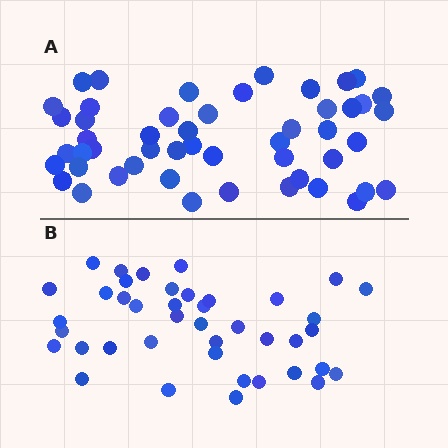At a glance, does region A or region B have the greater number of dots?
Region A (the top region) has more dots.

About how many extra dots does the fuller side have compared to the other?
Region A has roughly 8 or so more dots than region B.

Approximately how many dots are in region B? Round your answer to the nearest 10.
About 40 dots. (The exact count is 41, which rounds to 40.)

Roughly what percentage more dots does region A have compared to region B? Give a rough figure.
About 20% more.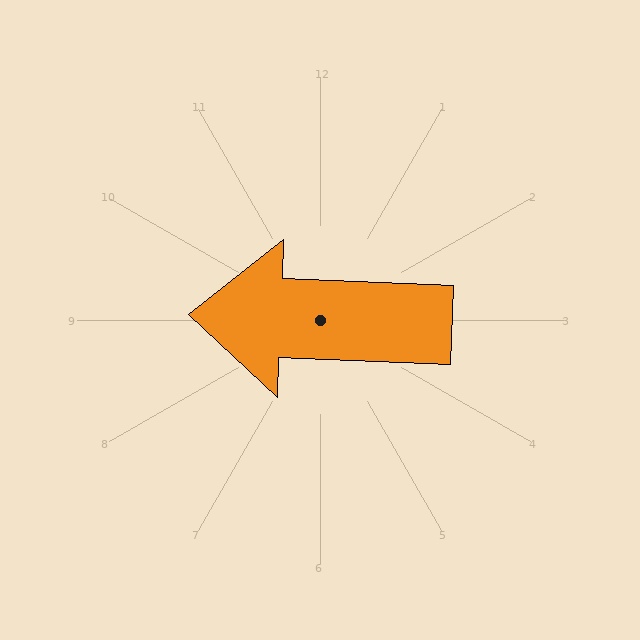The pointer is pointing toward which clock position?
Roughly 9 o'clock.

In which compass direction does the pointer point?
West.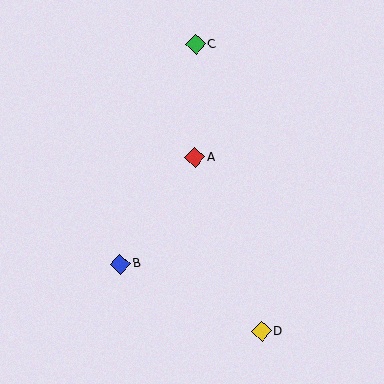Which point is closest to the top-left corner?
Point C is closest to the top-left corner.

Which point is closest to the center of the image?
Point A at (195, 158) is closest to the center.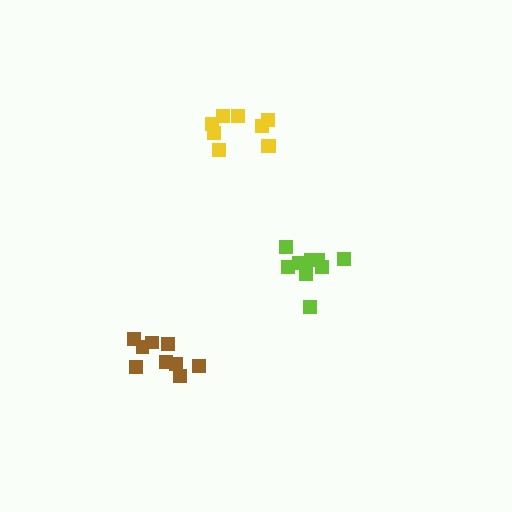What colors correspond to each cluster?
The clusters are colored: lime, brown, yellow.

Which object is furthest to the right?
The lime cluster is rightmost.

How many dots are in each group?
Group 1: 10 dots, Group 2: 9 dots, Group 3: 9 dots (28 total).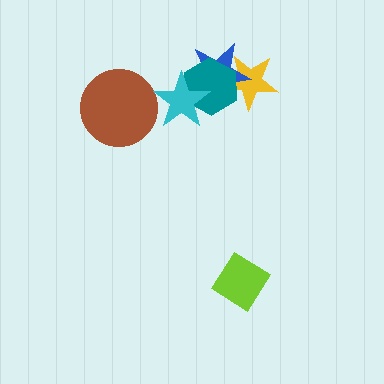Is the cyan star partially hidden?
No, no other shape covers it.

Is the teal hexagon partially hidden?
Yes, it is partially covered by another shape.